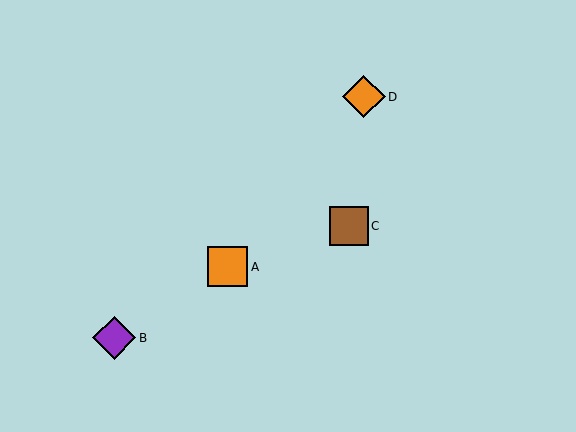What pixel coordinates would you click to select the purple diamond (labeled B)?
Click at (114, 338) to select the purple diamond B.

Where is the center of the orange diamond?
The center of the orange diamond is at (364, 97).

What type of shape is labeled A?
Shape A is an orange square.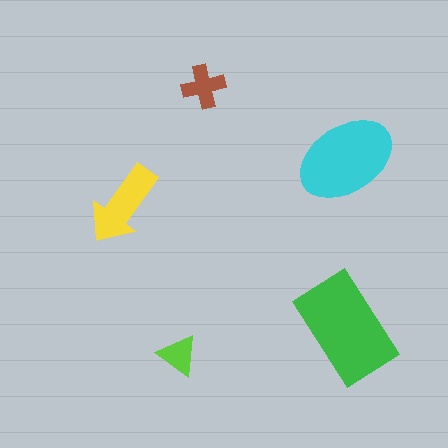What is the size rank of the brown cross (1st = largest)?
4th.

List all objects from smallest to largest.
The lime triangle, the brown cross, the yellow arrow, the cyan ellipse, the green rectangle.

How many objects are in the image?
There are 5 objects in the image.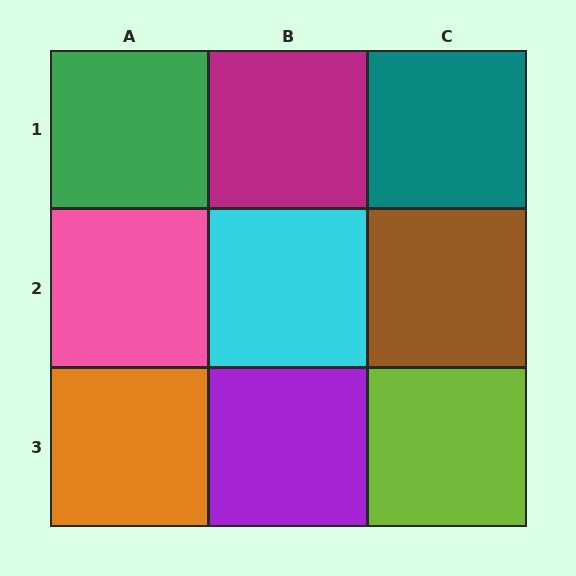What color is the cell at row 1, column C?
Teal.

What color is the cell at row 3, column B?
Purple.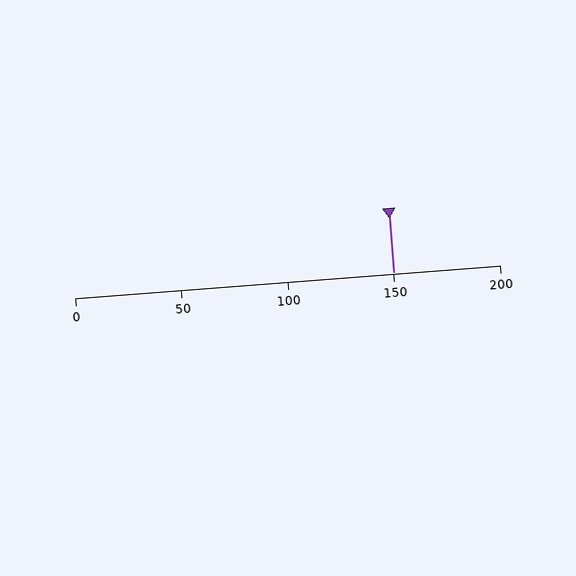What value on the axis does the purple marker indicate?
The marker indicates approximately 150.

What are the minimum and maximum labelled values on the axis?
The axis runs from 0 to 200.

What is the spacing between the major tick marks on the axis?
The major ticks are spaced 50 apart.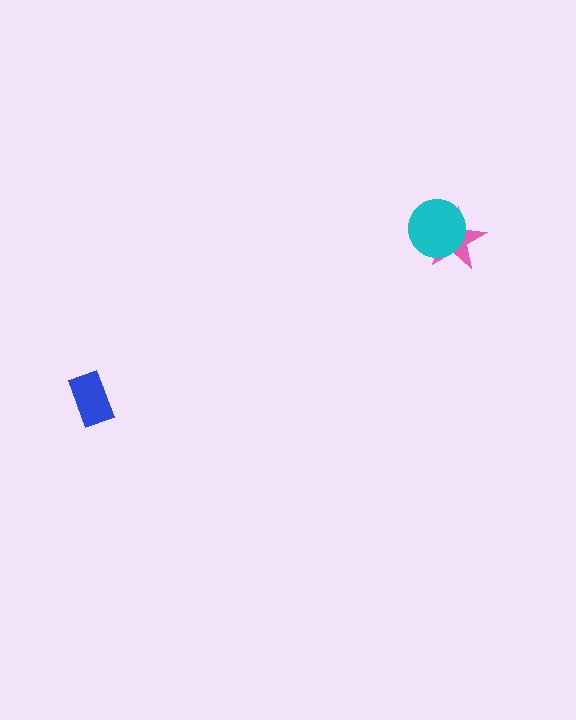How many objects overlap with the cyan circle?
1 object overlaps with the cyan circle.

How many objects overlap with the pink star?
1 object overlaps with the pink star.